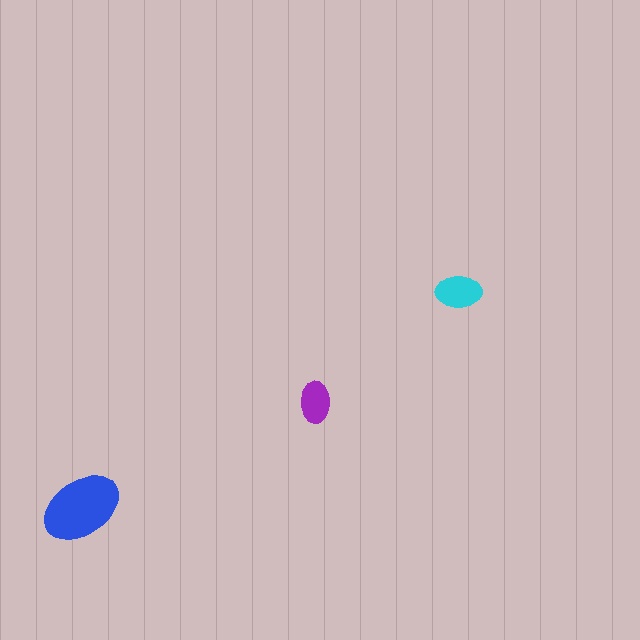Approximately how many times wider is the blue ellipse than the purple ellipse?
About 2 times wider.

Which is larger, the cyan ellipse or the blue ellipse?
The blue one.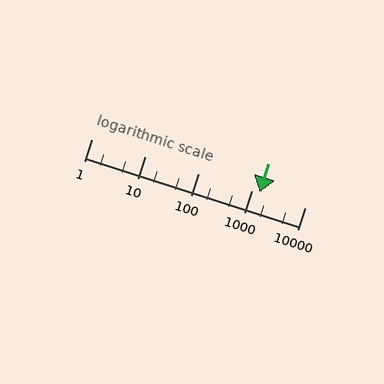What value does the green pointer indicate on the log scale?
The pointer indicates approximately 1400.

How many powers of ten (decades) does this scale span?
The scale spans 4 decades, from 1 to 10000.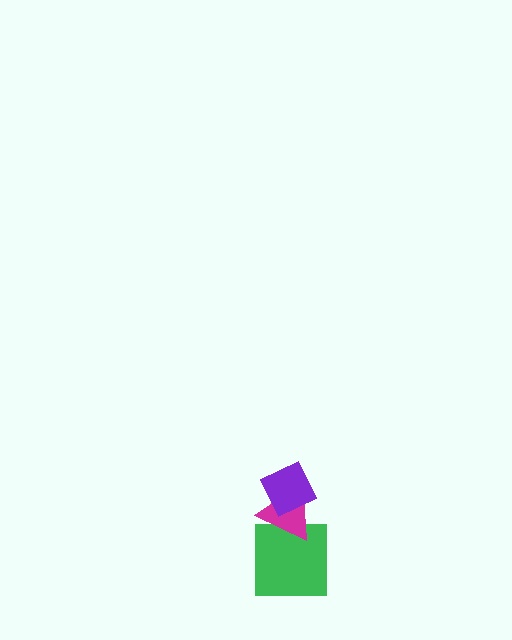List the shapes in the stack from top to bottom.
From top to bottom: the purple diamond, the magenta triangle, the green square.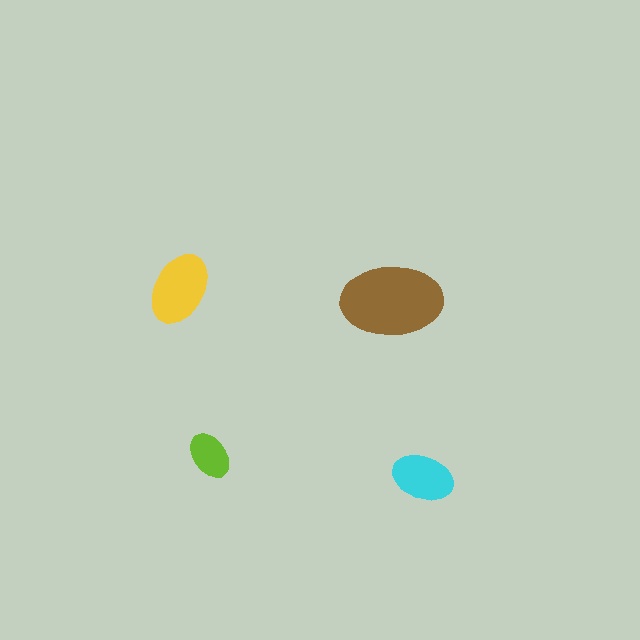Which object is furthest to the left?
The yellow ellipse is leftmost.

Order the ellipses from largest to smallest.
the brown one, the yellow one, the cyan one, the lime one.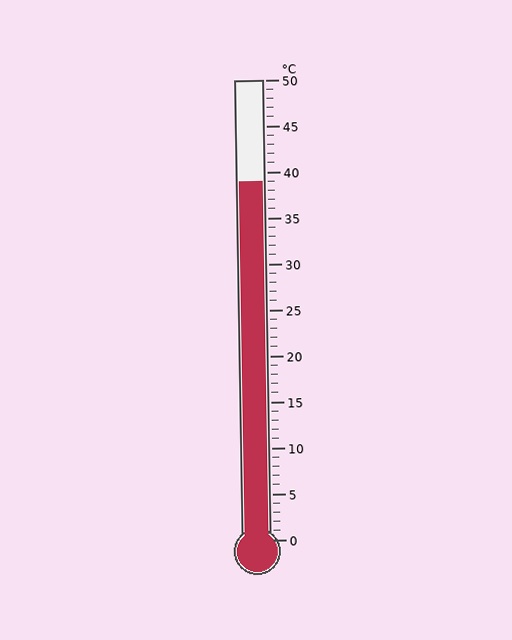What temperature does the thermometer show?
The thermometer shows approximately 39°C.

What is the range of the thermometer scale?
The thermometer scale ranges from 0°C to 50°C.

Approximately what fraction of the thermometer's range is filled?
The thermometer is filled to approximately 80% of its range.